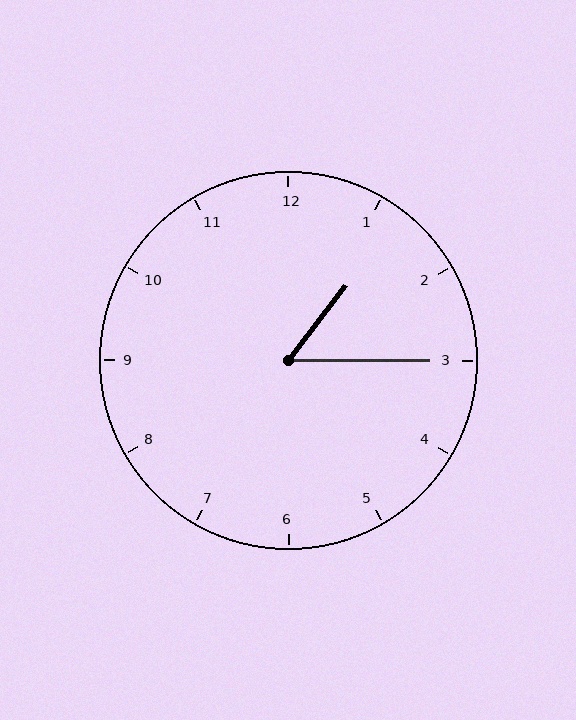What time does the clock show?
1:15.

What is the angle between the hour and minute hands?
Approximately 52 degrees.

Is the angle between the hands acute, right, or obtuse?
It is acute.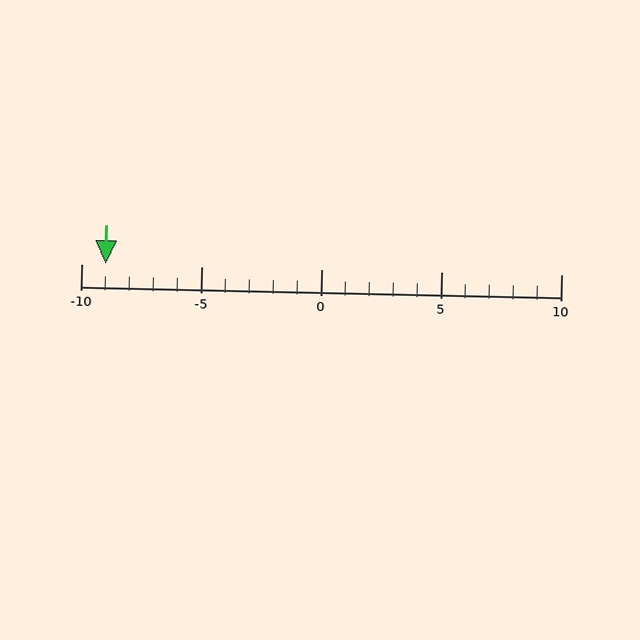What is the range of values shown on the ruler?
The ruler shows values from -10 to 10.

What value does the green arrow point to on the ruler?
The green arrow points to approximately -9.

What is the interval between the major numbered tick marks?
The major tick marks are spaced 5 units apart.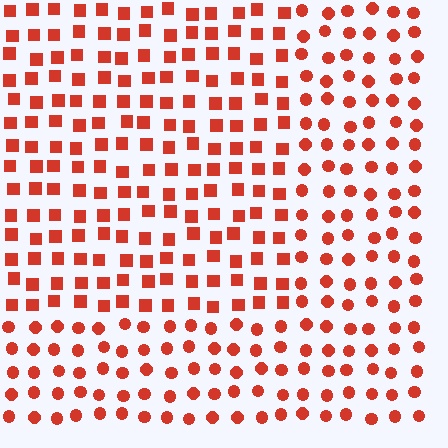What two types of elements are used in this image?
The image uses squares inside the rectangle region and circles outside it.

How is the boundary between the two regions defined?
The boundary is defined by a change in element shape: squares inside vs. circles outside. All elements share the same color and spacing.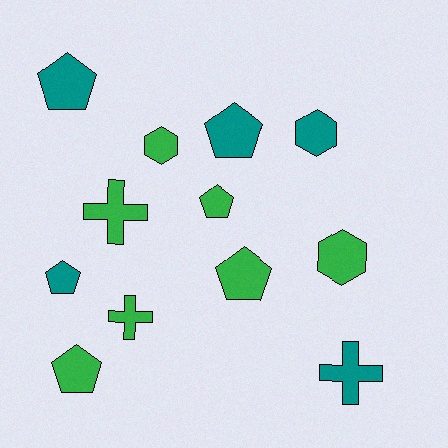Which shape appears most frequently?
Pentagon, with 6 objects.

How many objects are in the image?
There are 12 objects.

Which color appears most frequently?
Green, with 7 objects.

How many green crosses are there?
There are 2 green crosses.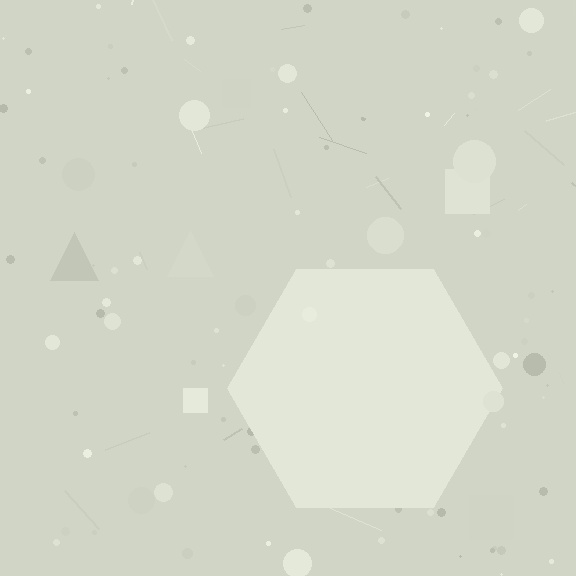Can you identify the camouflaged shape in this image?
The camouflaged shape is a hexagon.